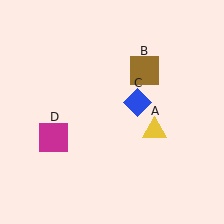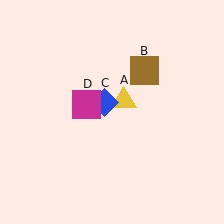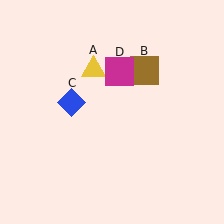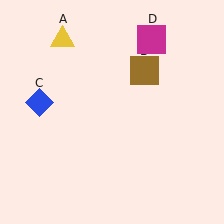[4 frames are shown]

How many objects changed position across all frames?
3 objects changed position: yellow triangle (object A), blue diamond (object C), magenta square (object D).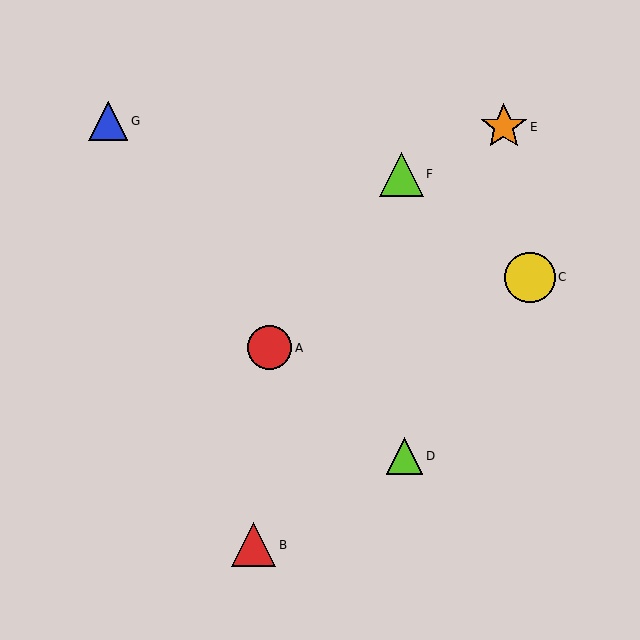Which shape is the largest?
The yellow circle (labeled C) is the largest.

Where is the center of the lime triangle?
The center of the lime triangle is at (405, 456).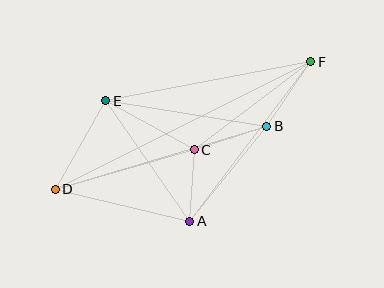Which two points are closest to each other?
Points A and C are closest to each other.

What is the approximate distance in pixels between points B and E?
The distance between B and E is approximately 163 pixels.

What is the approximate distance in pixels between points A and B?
The distance between A and B is approximately 122 pixels.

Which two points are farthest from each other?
Points D and F are farthest from each other.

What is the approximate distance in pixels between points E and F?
The distance between E and F is approximately 209 pixels.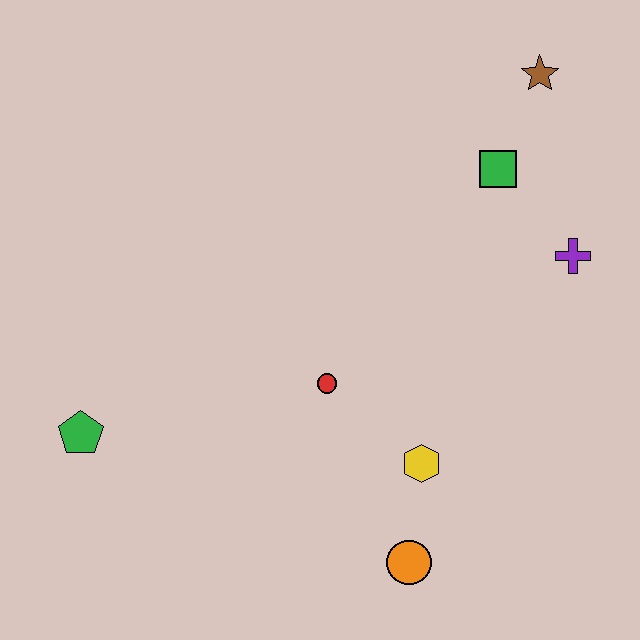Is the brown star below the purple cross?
No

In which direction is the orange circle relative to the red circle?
The orange circle is below the red circle.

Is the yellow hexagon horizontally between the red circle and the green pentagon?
No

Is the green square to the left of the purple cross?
Yes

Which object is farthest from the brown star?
The green pentagon is farthest from the brown star.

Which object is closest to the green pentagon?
The red circle is closest to the green pentagon.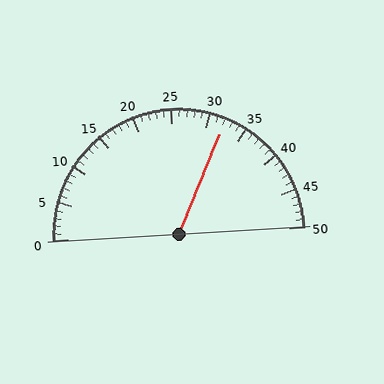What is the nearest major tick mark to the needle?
The nearest major tick mark is 30.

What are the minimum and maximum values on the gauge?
The gauge ranges from 0 to 50.